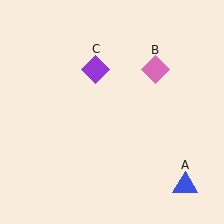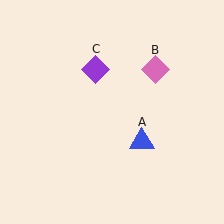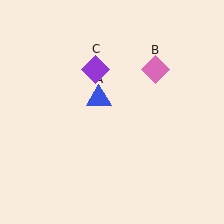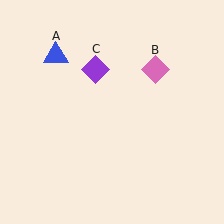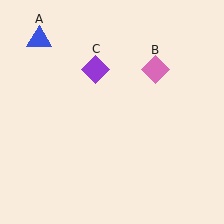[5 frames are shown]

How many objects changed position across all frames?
1 object changed position: blue triangle (object A).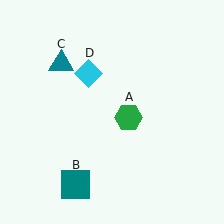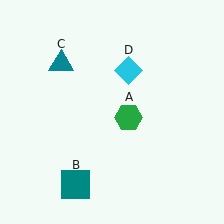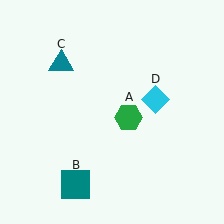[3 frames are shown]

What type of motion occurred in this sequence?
The cyan diamond (object D) rotated clockwise around the center of the scene.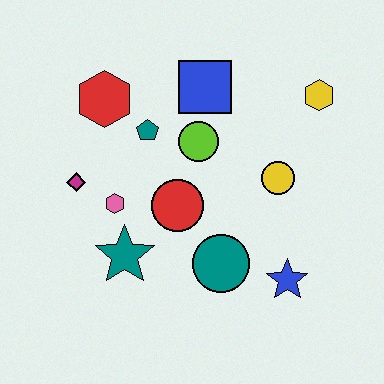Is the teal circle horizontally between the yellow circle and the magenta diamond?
Yes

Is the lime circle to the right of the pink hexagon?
Yes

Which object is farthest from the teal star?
The yellow hexagon is farthest from the teal star.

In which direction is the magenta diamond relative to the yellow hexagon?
The magenta diamond is to the left of the yellow hexagon.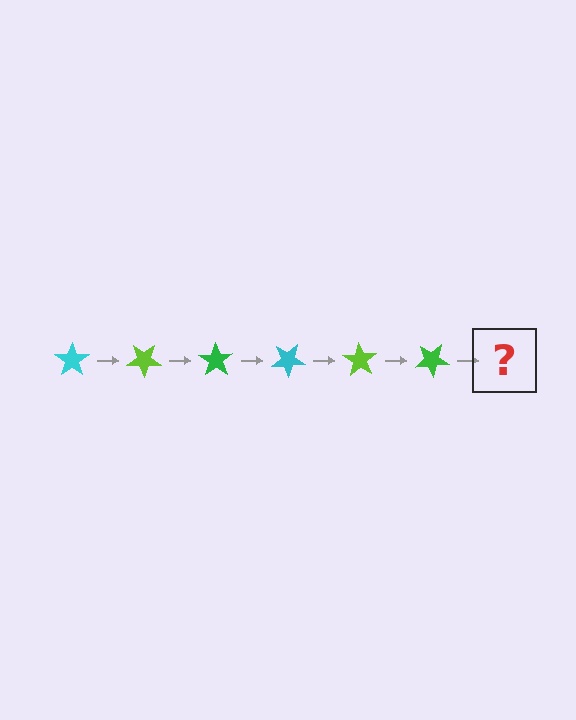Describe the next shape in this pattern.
It should be a cyan star, rotated 210 degrees from the start.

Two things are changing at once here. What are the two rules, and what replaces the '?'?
The two rules are that it rotates 35 degrees each step and the color cycles through cyan, lime, and green. The '?' should be a cyan star, rotated 210 degrees from the start.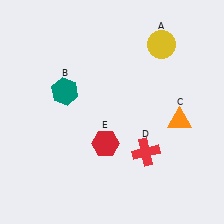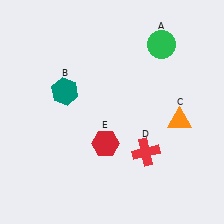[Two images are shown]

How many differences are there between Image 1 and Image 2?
There is 1 difference between the two images.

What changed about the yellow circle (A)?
In Image 1, A is yellow. In Image 2, it changed to green.